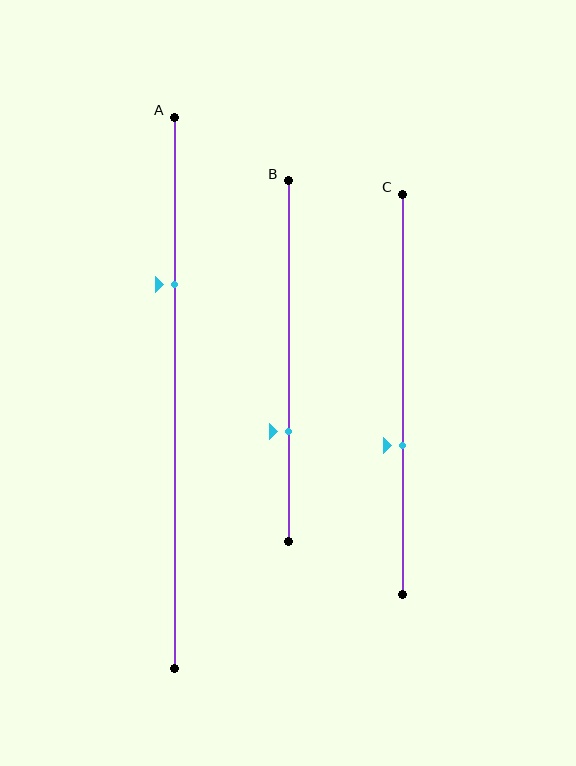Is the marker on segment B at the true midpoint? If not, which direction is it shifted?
No, the marker on segment B is shifted downward by about 20% of the segment length.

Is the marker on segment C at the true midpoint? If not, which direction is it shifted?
No, the marker on segment C is shifted downward by about 13% of the segment length.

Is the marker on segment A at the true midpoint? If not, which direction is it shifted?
No, the marker on segment A is shifted upward by about 20% of the segment length.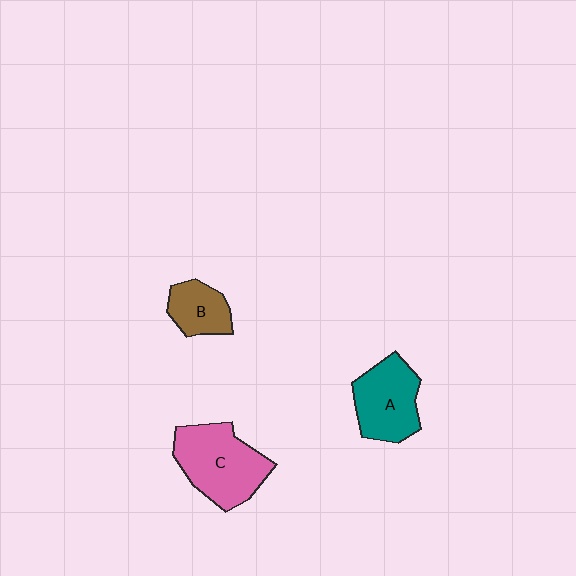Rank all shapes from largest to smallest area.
From largest to smallest: C (pink), A (teal), B (brown).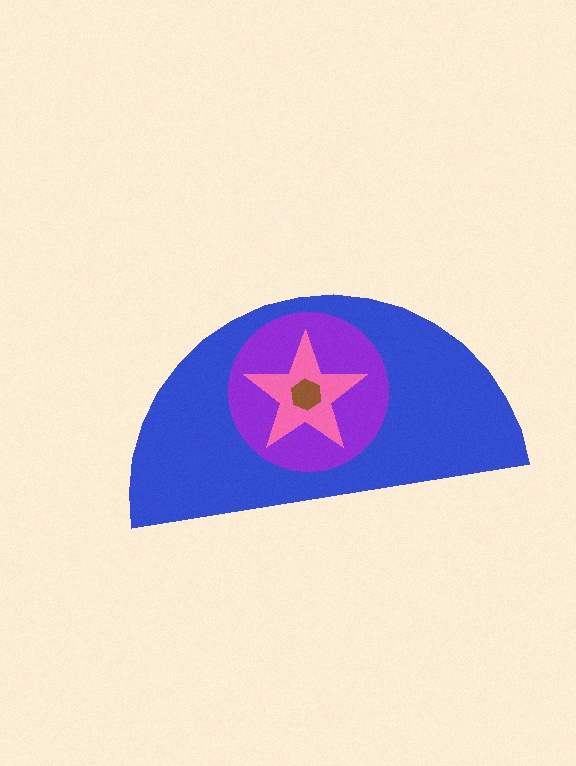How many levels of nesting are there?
4.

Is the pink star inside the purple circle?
Yes.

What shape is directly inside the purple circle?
The pink star.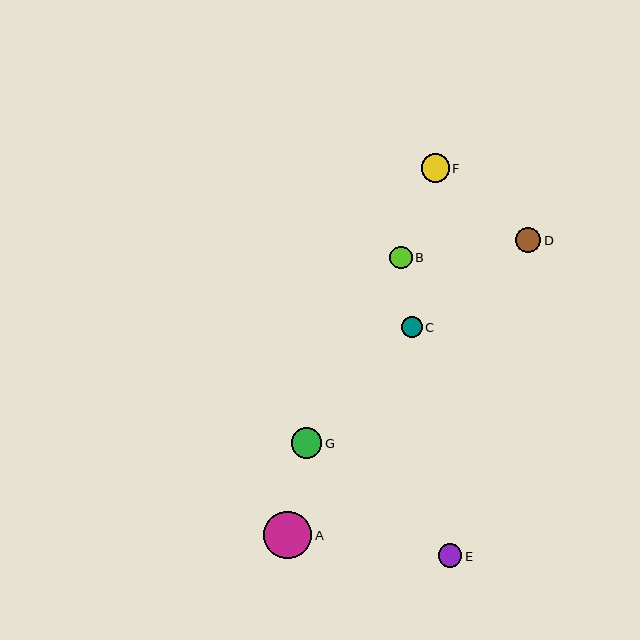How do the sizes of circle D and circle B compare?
Circle D and circle B are approximately the same size.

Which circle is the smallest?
Circle C is the smallest with a size of approximately 21 pixels.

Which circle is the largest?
Circle A is the largest with a size of approximately 48 pixels.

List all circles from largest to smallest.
From largest to smallest: A, G, F, D, E, B, C.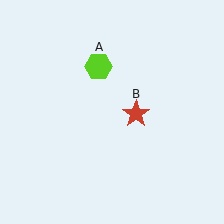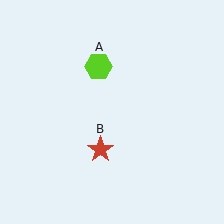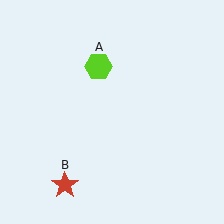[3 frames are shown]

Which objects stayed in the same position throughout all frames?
Lime hexagon (object A) remained stationary.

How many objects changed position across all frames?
1 object changed position: red star (object B).